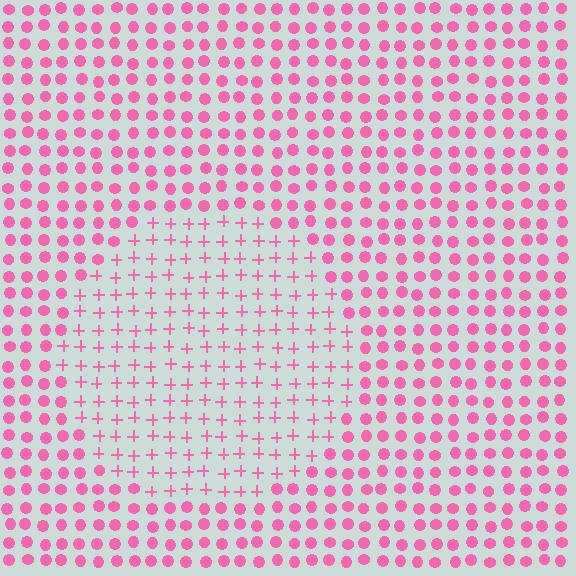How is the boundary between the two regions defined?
The boundary is defined by a change in element shape: plus signs inside vs. circles outside. All elements share the same color and spacing.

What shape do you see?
I see a circle.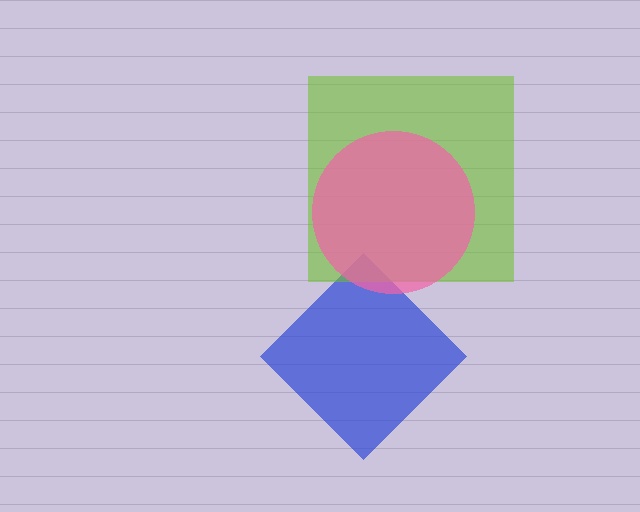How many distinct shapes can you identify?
There are 3 distinct shapes: a blue diamond, a lime square, a pink circle.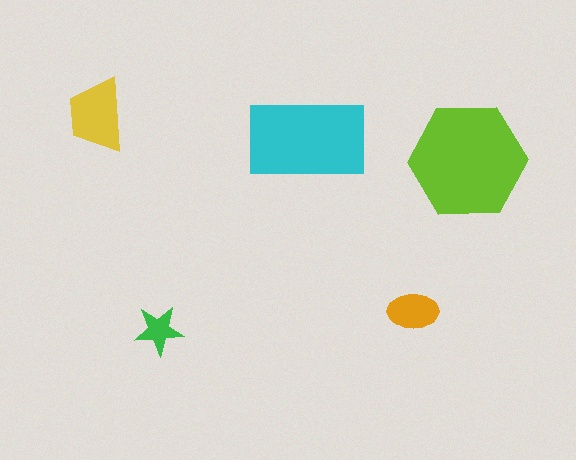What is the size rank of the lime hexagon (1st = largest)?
1st.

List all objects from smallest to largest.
The green star, the orange ellipse, the yellow trapezoid, the cyan rectangle, the lime hexagon.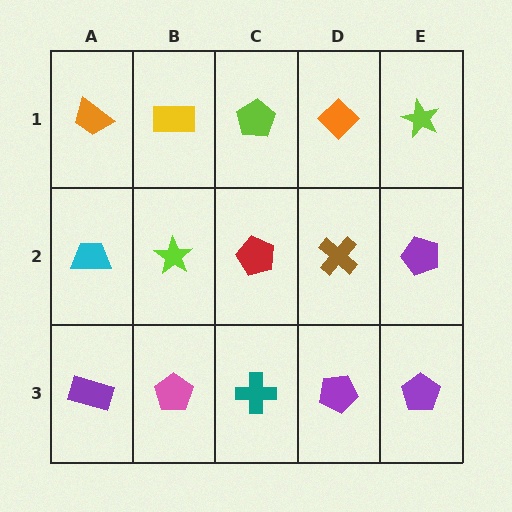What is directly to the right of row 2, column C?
A brown cross.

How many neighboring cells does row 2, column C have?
4.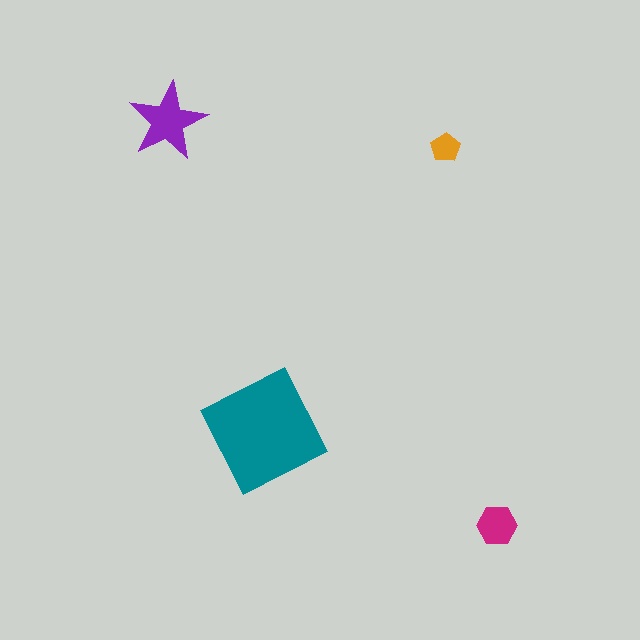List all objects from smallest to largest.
The orange pentagon, the magenta hexagon, the purple star, the teal square.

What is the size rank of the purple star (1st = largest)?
2nd.